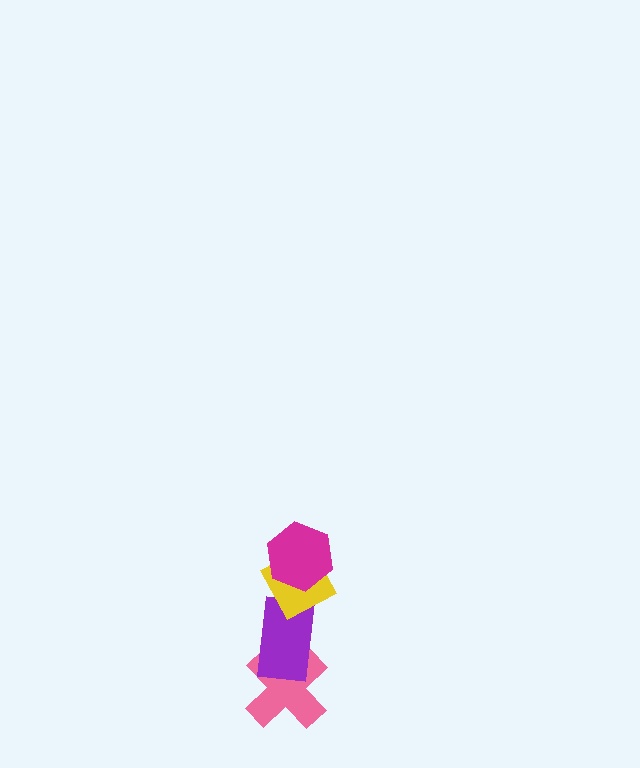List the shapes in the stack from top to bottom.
From top to bottom: the magenta hexagon, the yellow diamond, the purple rectangle, the pink cross.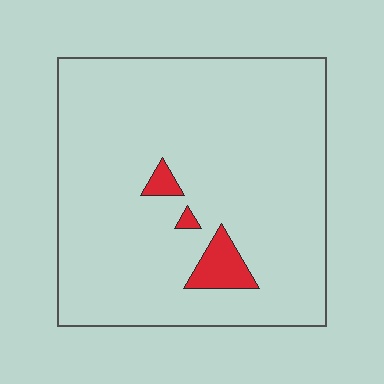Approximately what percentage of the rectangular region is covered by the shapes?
Approximately 5%.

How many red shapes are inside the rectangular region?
3.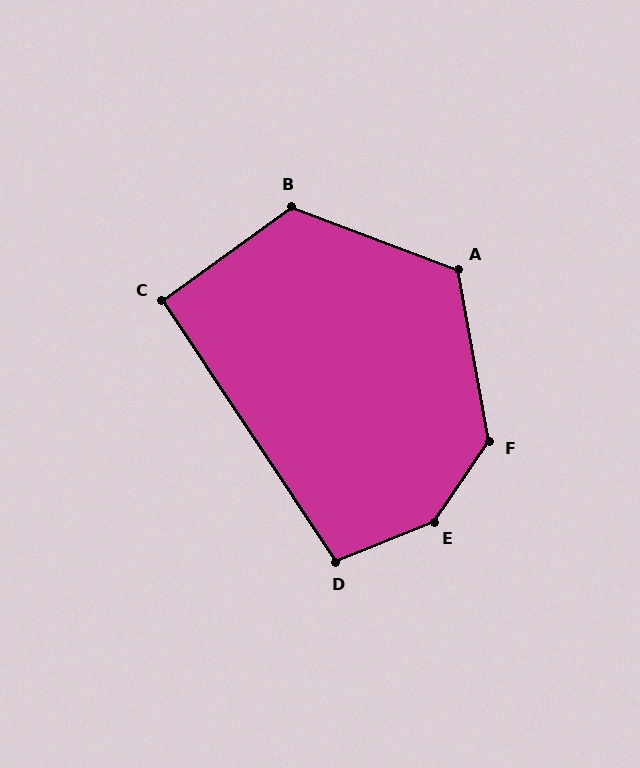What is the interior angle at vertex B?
Approximately 124 degrees (obtuse).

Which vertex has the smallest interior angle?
C, at approximately 92 degrees.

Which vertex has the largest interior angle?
E, at approximately 147 degrees.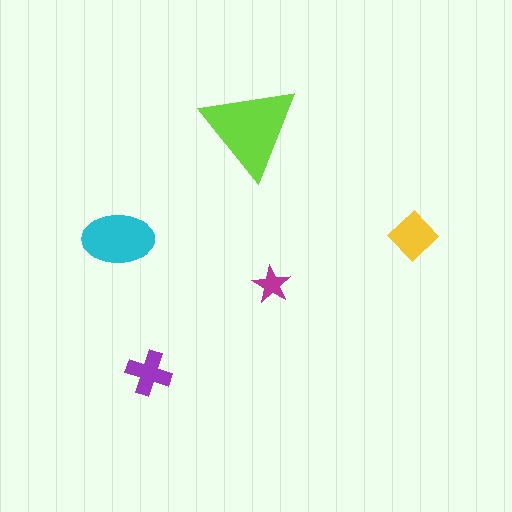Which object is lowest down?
The purple cross is bottommost.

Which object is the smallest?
The magenta star.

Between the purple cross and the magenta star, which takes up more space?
The purple cross.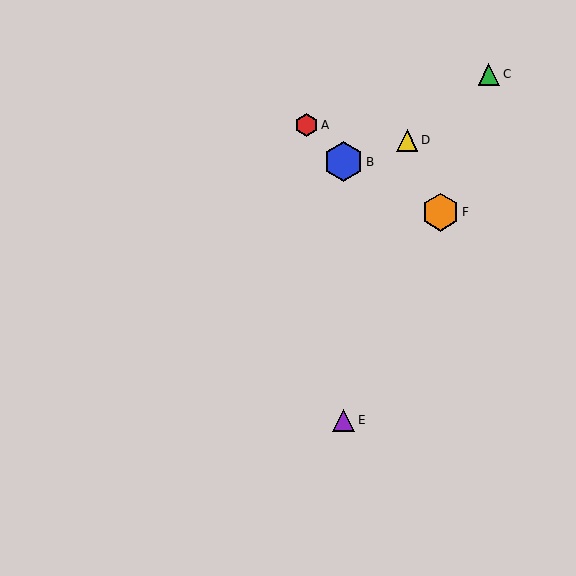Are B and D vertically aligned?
No, B is at x≈343 and D is at x≈407.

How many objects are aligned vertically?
2 objects (B, E) are aligned vertically.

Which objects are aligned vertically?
Objects B, E are aligned vertically.